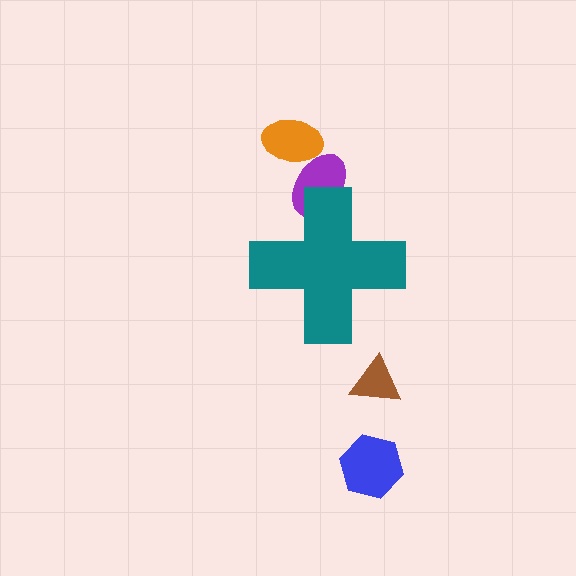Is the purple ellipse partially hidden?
Yes, the purple ellipse is partially hidden behind the teal cross.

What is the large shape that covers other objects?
A teal cross.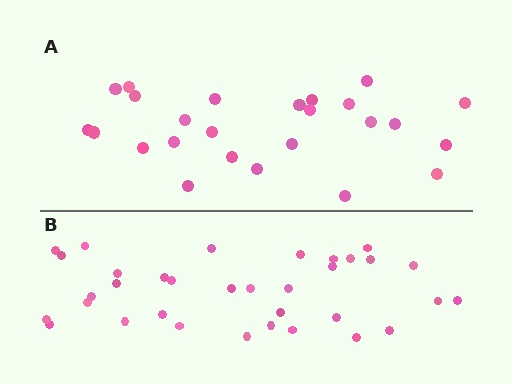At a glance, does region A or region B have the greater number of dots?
Region B (the bottom region) has more dots.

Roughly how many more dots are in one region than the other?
Region B has roughly 8 or so more dots than region A.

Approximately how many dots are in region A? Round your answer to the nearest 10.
About 20 dots. (The exact count is 25, which rounds to 20.)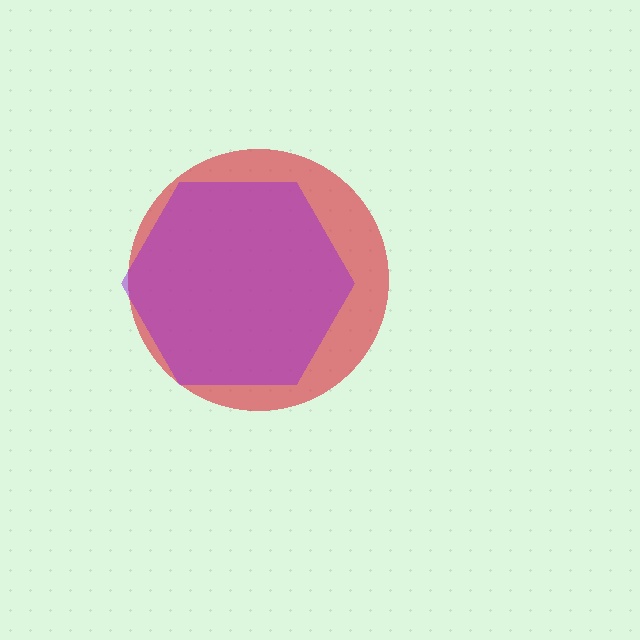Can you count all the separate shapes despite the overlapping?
Yes, there are 2 separate shapes.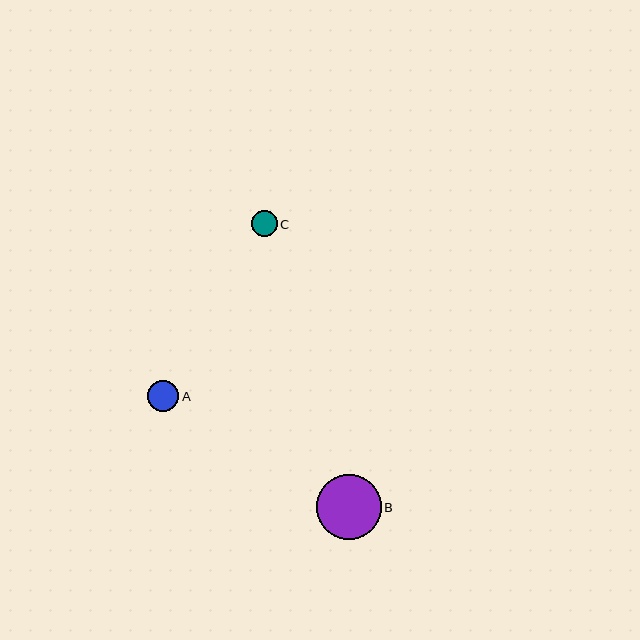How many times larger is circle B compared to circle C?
Circle B is approximately 2.5 times the size of circle C.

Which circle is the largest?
Circle B is the largest with a size of approximately 65 pixels.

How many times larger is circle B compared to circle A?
Circle B is approximately 2.0 times the size of circle A.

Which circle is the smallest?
Circle C is the smallest with a size of approximately 26 pixels.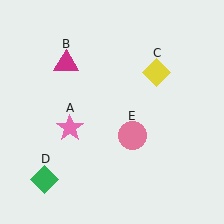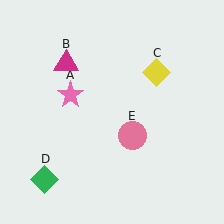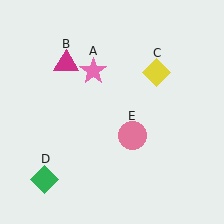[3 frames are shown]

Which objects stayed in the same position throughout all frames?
Magenta triangle (object B) and yellow diamond (object C) and green diamond (object D) and pink circle (object E) remained stationary.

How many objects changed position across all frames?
1 object changed position: pink star (object A).